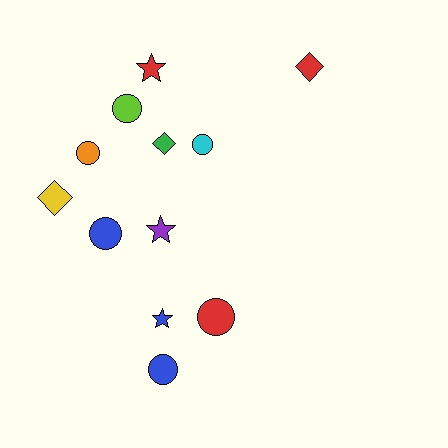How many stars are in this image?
There are 3 stars.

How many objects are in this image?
There are 12 objects.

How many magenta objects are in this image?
There are no magenta objects.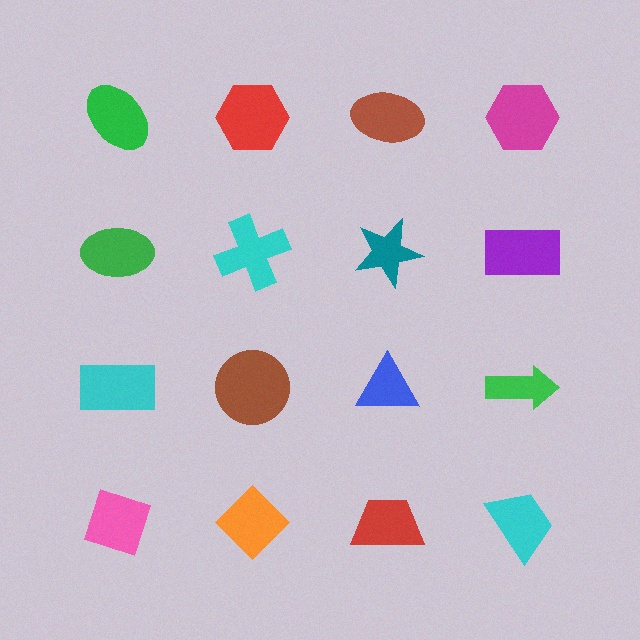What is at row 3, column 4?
A green arrow.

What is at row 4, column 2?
An orange diamond.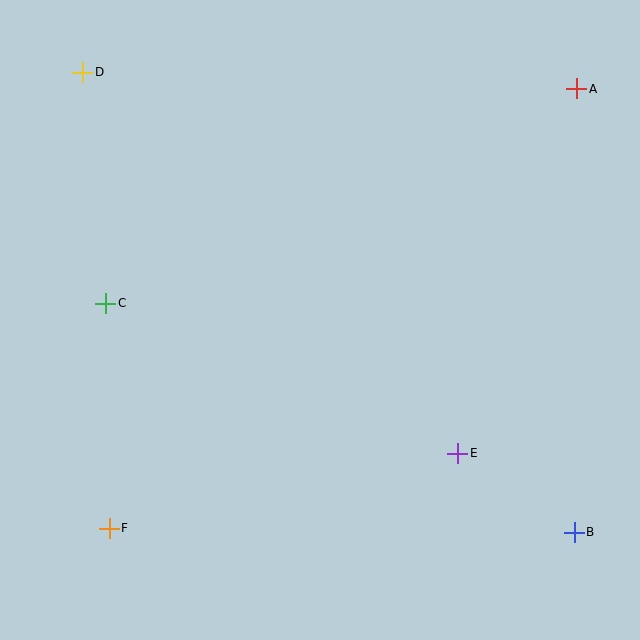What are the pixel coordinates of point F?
Point F is at (109, 528).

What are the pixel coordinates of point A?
Point A is at (577, 89).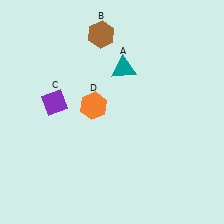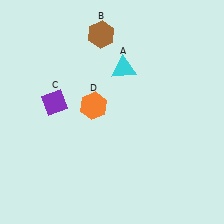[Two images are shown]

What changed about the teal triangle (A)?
In Image 1, A is teal. In Image 2, it changed to cyan.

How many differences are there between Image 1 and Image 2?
There is 1 difference between the two images.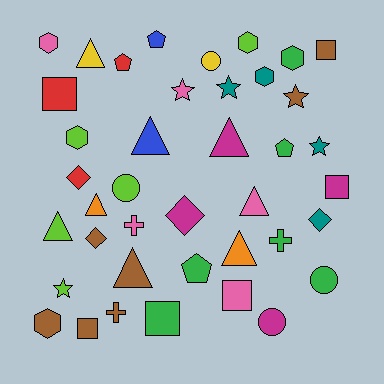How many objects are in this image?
There are 40 objects.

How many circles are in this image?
There are 4 circles.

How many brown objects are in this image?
There are 7 brown objects.